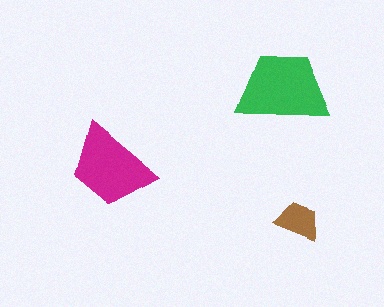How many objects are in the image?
There are 3 objects in the image.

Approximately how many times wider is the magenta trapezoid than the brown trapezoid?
About 2 times wider.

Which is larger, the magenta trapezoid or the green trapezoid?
The green one.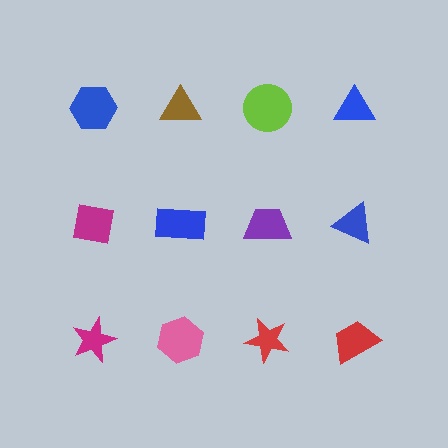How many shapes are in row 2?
4 shapes.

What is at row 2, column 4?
A blue triangle.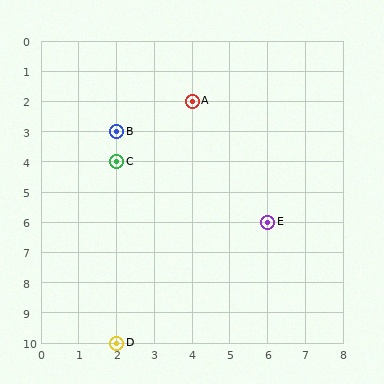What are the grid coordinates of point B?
Point B is at grid coordinates (2, 3).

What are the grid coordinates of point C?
Point C is at grid coordinates (2, 4).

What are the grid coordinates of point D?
Point D is at grid coordinates (2, 10).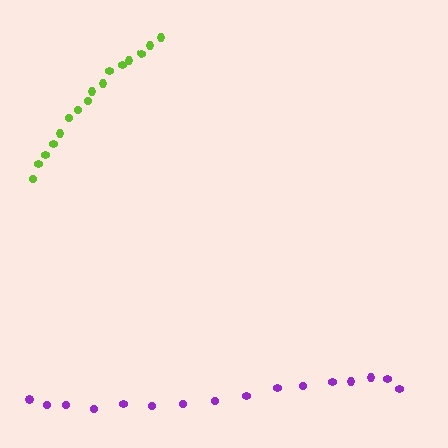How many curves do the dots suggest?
There are 2 distinct paths.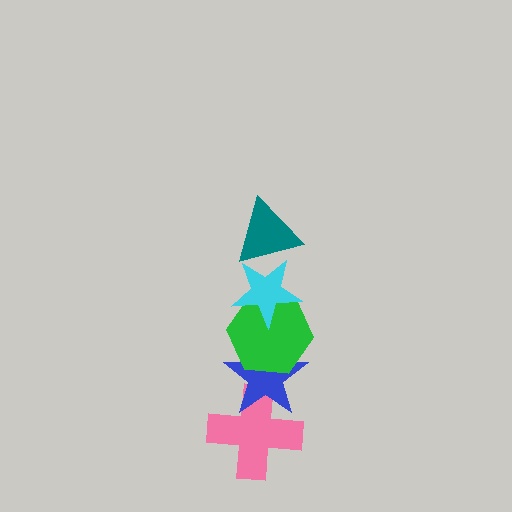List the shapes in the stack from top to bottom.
From top to bottom: the teal triangle, the cyan star, the green hexagon, the blue star, the pink cross.